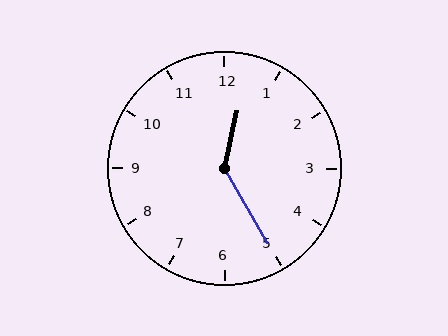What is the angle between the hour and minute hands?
Approximately 138 degrees.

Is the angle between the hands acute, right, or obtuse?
It is obtuse.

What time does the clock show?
12:25.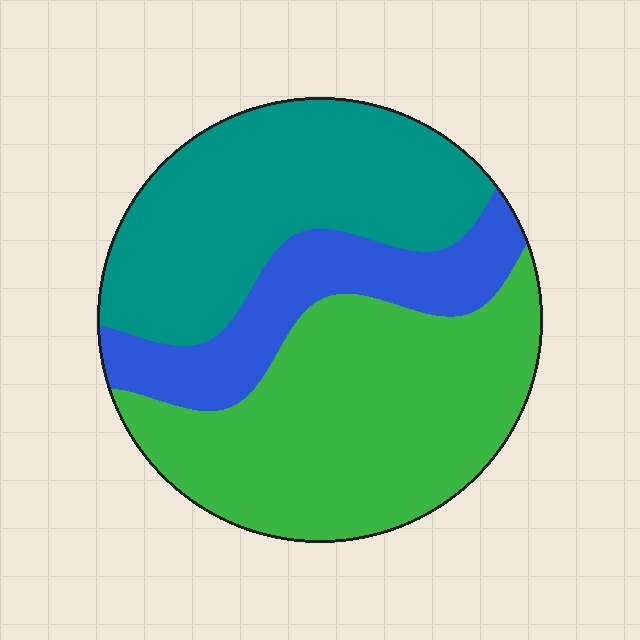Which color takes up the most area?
Green, at roughly 45%.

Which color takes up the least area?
Blue, at roughly 20%.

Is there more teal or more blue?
Teal.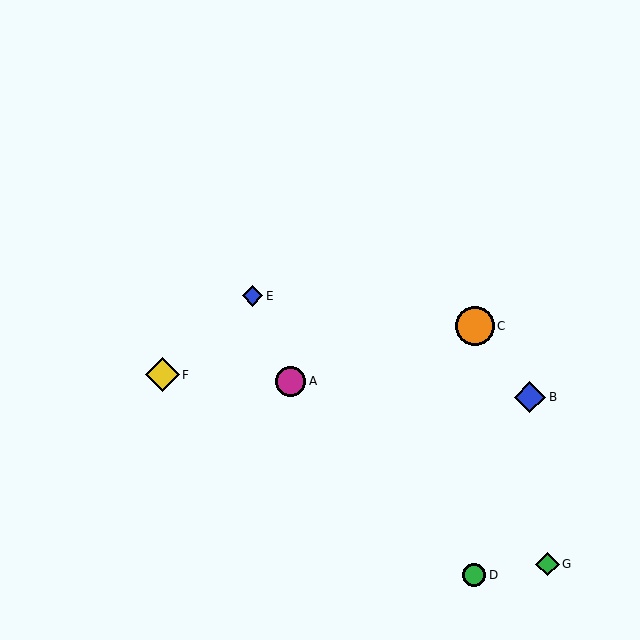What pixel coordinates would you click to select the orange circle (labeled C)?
Click at (475, 326) to select the orange circle C.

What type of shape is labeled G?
Shape G is a green diamond.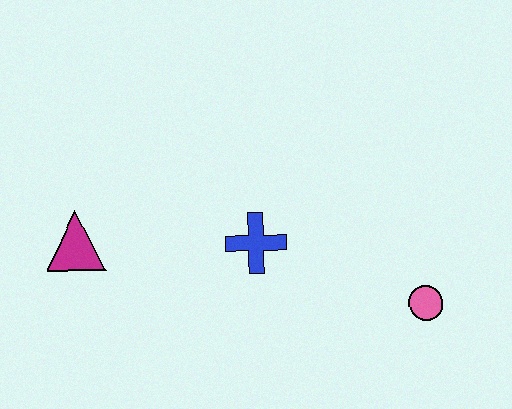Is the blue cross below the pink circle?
No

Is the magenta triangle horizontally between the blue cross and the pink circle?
No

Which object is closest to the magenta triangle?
The blue cross is closest to the magenta triangle.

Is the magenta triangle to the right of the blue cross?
No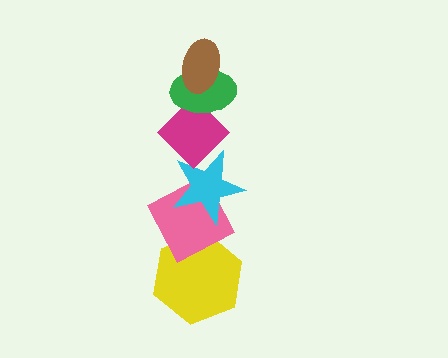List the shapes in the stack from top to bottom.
From top to bottom: the brown ellipse, the green ellipse, the magenta diamond, the cyan star, the pink diamond, the yellow hexagon.